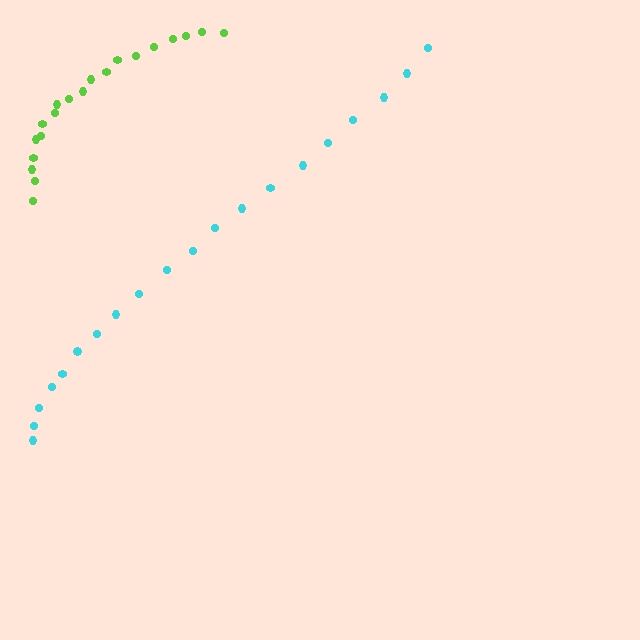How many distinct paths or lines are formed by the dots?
There are 2 distinct paths.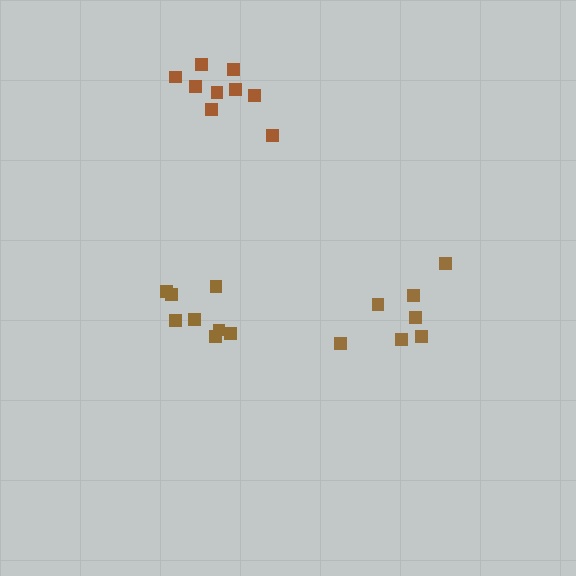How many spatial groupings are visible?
There are 3 spatial groupings.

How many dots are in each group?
Group 1: 9 dots, Group 2: 8 dots, Group 3: 7 dots (24 total).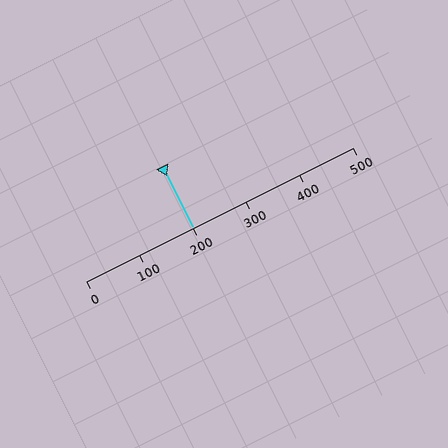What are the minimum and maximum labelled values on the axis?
The axis runs from 0 to 500.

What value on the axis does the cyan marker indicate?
The marker indicates approximately 200.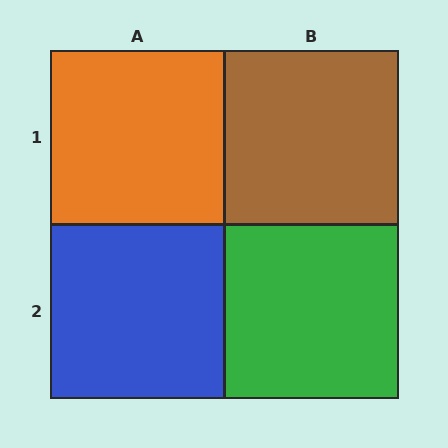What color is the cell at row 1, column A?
Orange.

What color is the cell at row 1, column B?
Brown.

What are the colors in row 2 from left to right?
Blue, green.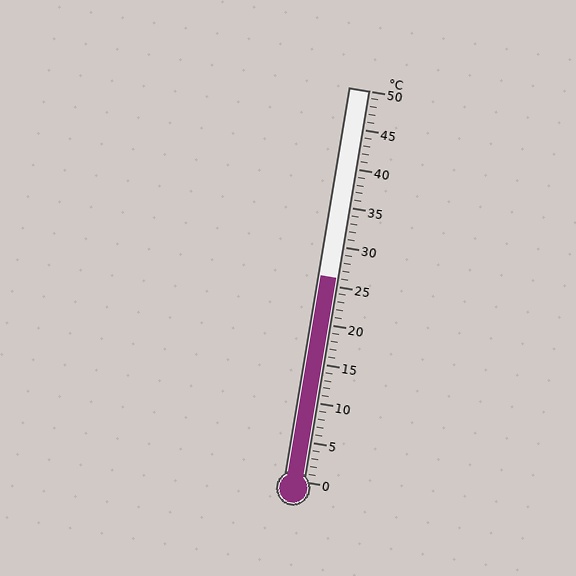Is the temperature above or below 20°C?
The temperature is above 20°C.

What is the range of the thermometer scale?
The thermometer scale ranges from 0°C to 50°C.